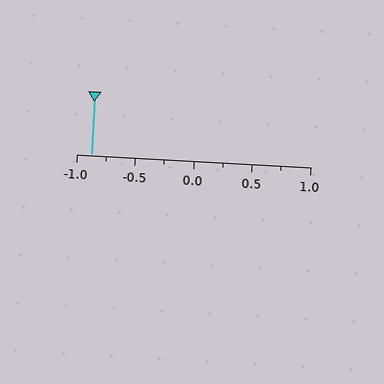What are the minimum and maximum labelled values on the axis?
The axis runs from -1.0 to 1.0.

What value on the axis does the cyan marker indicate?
The marker indicates approximately -0.88.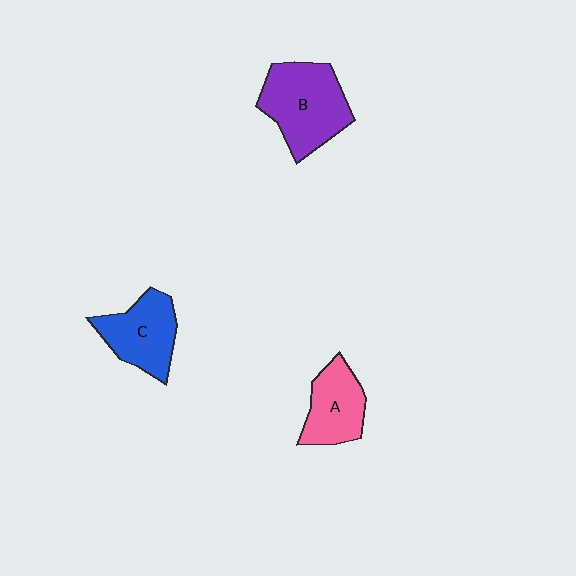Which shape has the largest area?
Shape B (purple).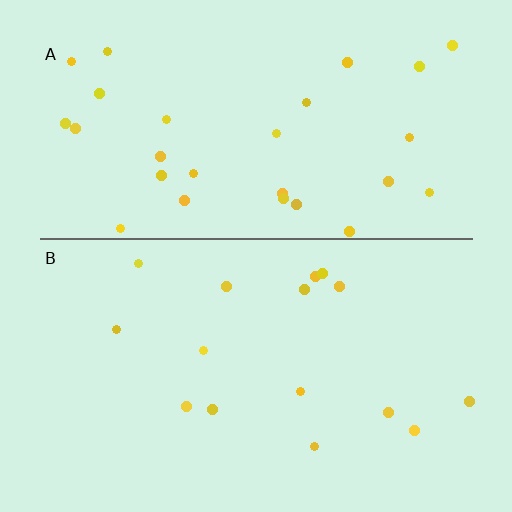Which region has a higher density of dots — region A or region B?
A (the top).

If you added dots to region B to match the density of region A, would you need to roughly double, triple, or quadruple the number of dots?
Approximately double.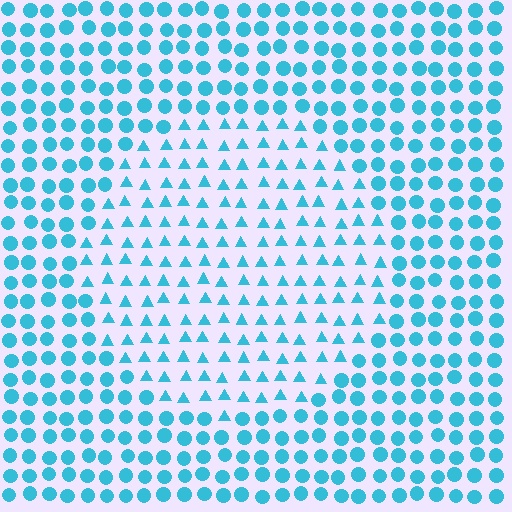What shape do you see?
I see a circle.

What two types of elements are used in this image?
The image uses triangles inside the circle region and circles outside it.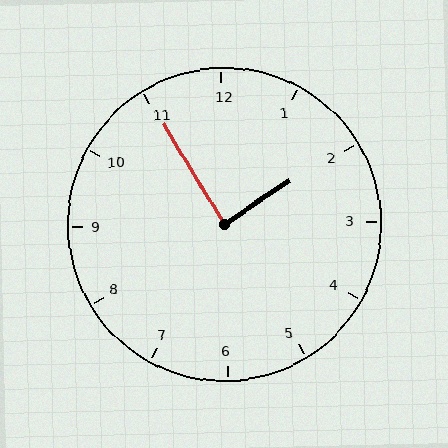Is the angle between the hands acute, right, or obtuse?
It is right.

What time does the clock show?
1:55.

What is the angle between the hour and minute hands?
Approximately 88 degrees.